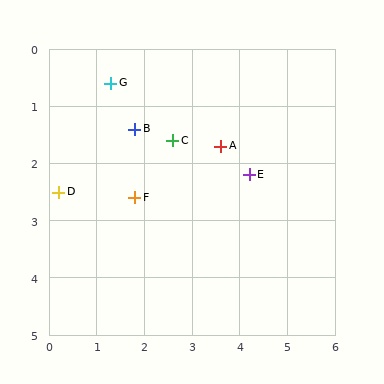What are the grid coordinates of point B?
Point B is at approximately (1.8, 1.4).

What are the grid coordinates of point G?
Point G is at approximately (1.3, 0.6).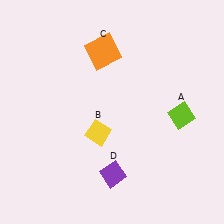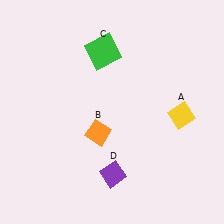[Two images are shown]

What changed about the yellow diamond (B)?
In Image 1, B is yellow. In Image 2, it changed to orange.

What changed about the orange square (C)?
In Image 1, C is orange. In Image 2, it changed to green.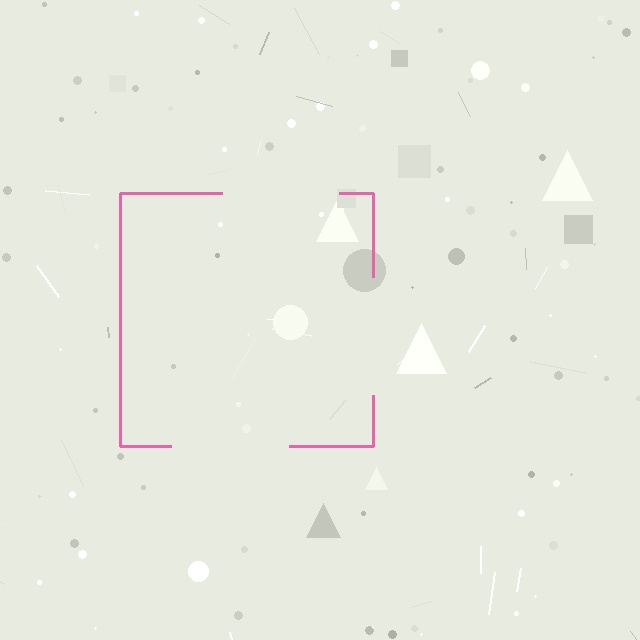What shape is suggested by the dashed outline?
The dashed outline suggests a square.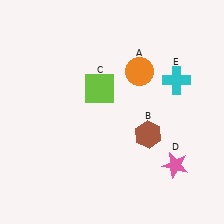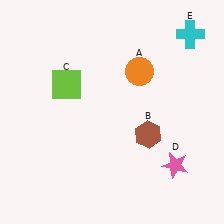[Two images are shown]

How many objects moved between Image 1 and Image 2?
2 objects moved between the two images.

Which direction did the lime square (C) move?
The lime square (C) moved left.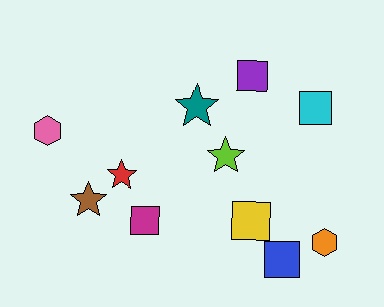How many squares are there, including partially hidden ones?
There are 5 squares.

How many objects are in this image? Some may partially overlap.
There are 11 objects.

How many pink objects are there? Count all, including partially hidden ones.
There is 1 pink object.